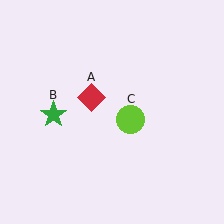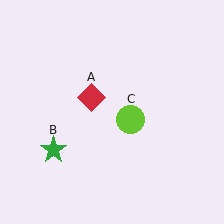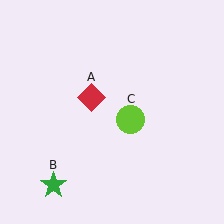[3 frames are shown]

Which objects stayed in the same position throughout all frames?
Red diamond (object A) and lime circle (object C) remained stationary.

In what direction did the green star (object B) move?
The green star (object B) moved down.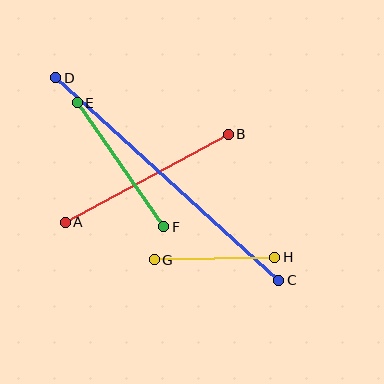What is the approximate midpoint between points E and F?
The midpoint is at approximately (120, 165) pixels.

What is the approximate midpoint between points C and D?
The midpoint is at approximately (167, 179) pixels.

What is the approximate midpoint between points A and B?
The midpoint is at approximately (147, 178) pixels.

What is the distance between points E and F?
The distance is approximately 151 pixels.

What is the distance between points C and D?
The distance is approximately 301 pixels.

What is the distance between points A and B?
The distance is approximately 185 pixels.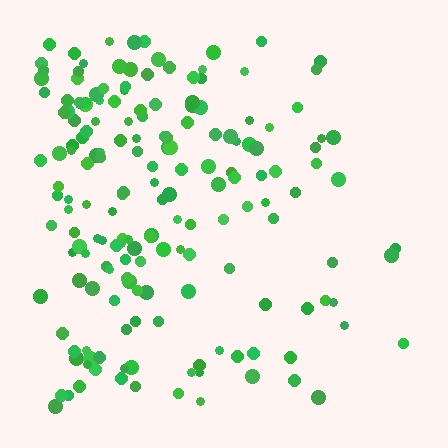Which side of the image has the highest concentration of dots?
The left.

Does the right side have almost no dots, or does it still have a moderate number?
Still a moderate number, just noticeably fewer than the left.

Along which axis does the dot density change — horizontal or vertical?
Horizontal.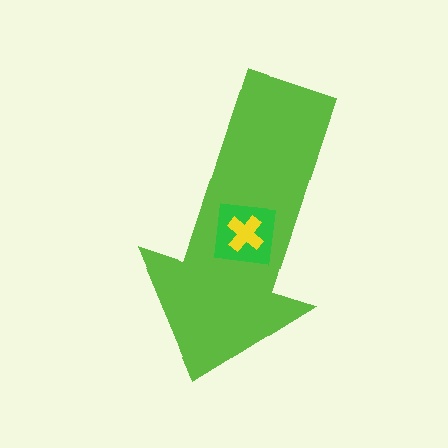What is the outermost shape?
The lime arrow.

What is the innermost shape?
The yellow cross.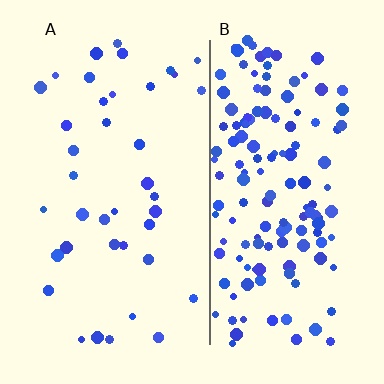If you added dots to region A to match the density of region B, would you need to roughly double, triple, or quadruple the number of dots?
Approximately quadruple.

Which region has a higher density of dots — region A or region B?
B (the right).